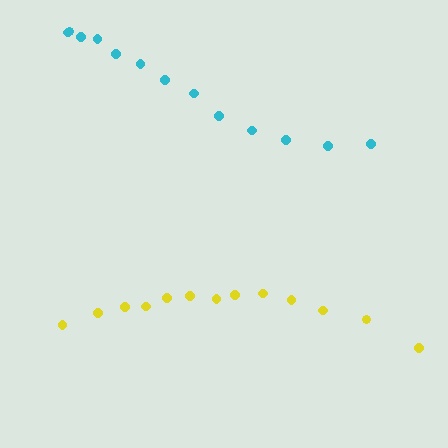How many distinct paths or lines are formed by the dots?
There are 2 distinct paths.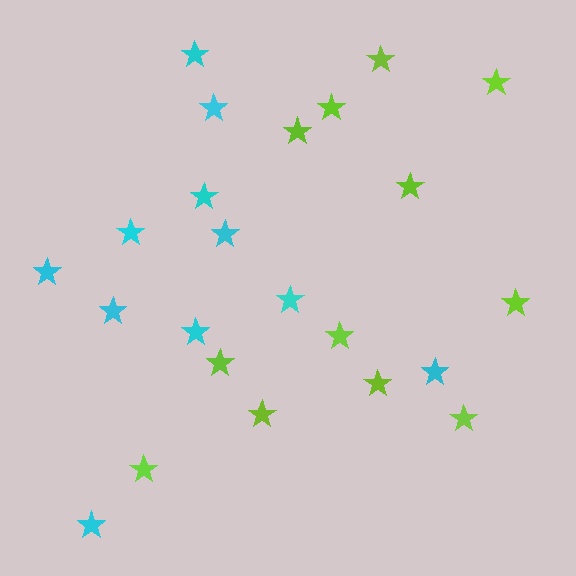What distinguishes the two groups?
There are 2 groups: one group of lime stars (12) and one group of cyan stars (11).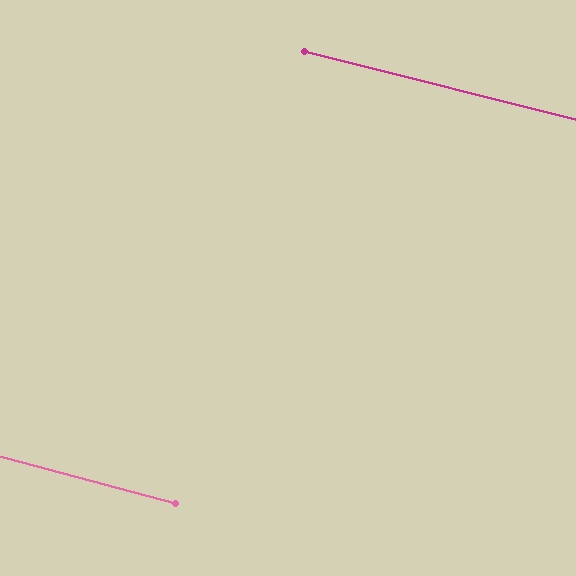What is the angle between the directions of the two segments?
Approximately 1 degree.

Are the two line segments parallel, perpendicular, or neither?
Parallel — their directions differ by only 0.8°.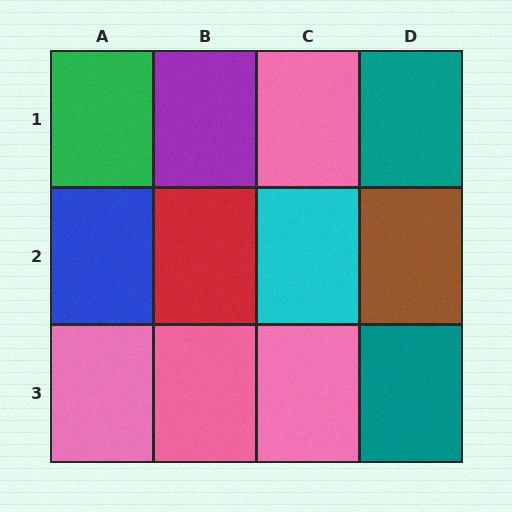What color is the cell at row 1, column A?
Green.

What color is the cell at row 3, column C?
Pink.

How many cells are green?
1 cell is green.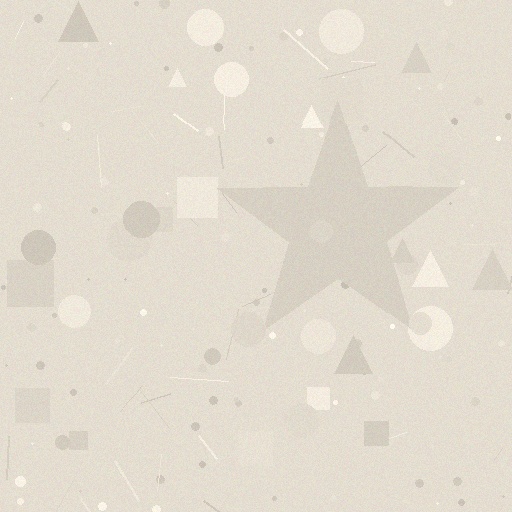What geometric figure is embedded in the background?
A star is embedded in the background.